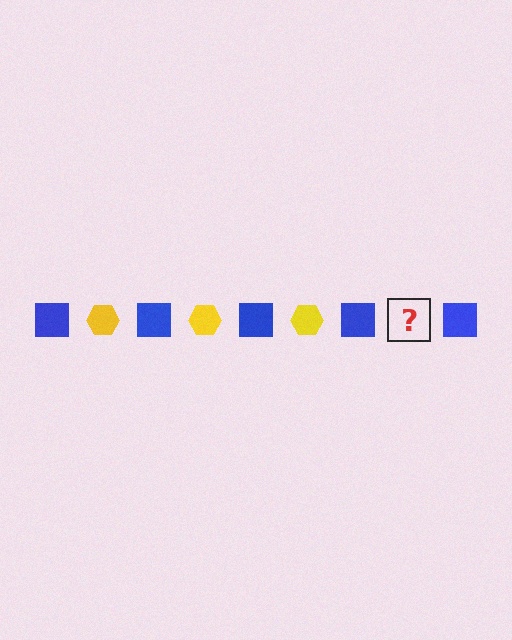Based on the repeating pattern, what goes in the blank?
The blank should be a yellow hexagon.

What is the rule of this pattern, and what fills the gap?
The rule is that the pattern alternates between blue square and yellow hexagon. The gap should be filled with a yellow hexagon.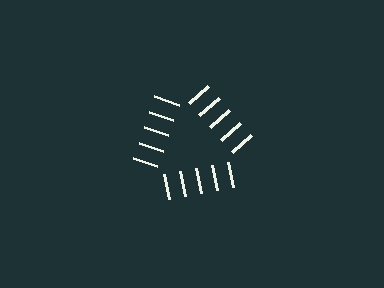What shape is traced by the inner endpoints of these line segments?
An illusory triangle — the line segments terminate on its edges but no continuous stroke is drawn.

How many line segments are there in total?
15 — 5 along each of the 3 edges.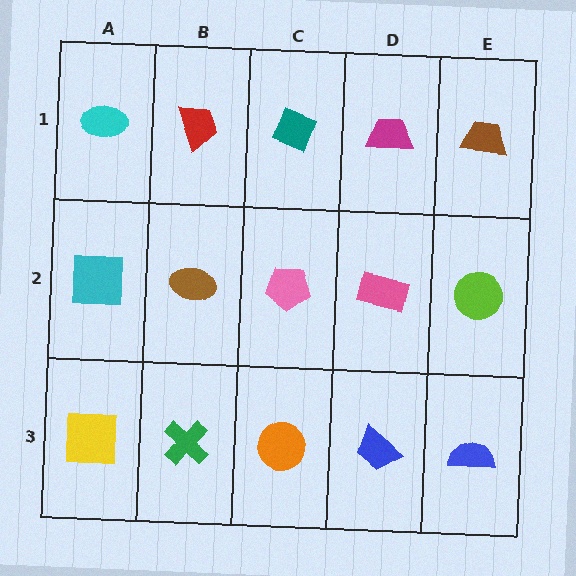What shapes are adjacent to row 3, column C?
A pink pentagon (row 2, column C), a green cross (row 3, column B), a blue trapezoid (row 3, column D).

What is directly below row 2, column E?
A blue semicircle.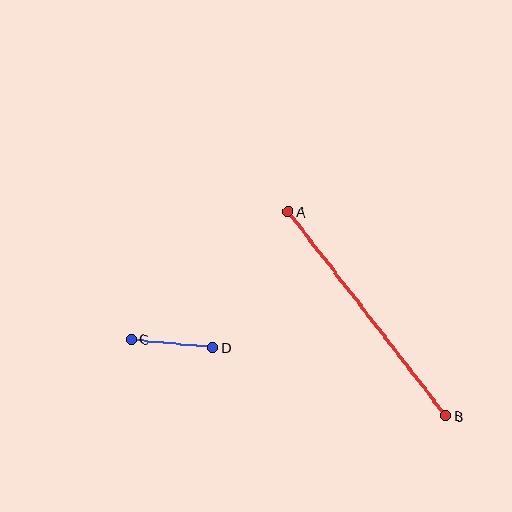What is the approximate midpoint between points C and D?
The midpoint is at approximately (172, 344) pixels.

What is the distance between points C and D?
The distance is approximately 81 pixels.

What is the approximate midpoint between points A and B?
The midpoint is at approximately (367, 314) pixels.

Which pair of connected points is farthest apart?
Points A and B are farthest apart.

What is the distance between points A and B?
The distance is approximately 258 pixels.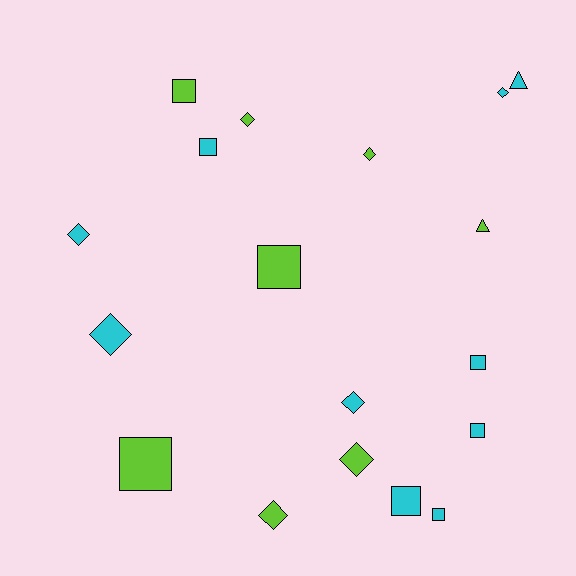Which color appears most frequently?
Cyan, with 10 objects.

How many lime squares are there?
There are 3 lime squares.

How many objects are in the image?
There are 18 objects.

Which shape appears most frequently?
Diamond, with 8 objects.